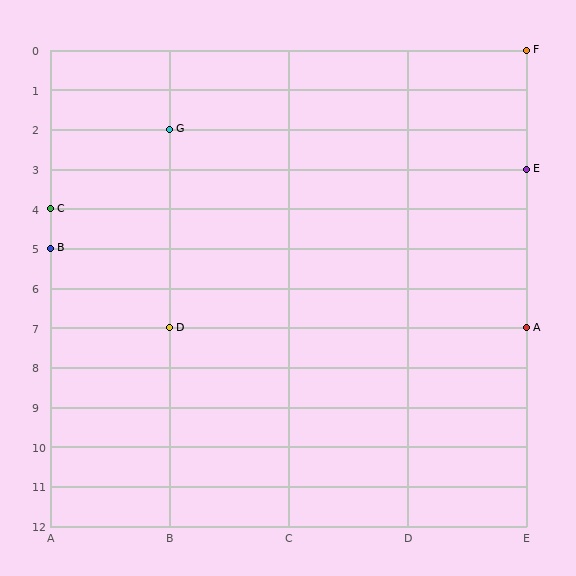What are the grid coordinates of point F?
Point F is at grid coordinates (E, 0).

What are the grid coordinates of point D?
Point D is at grid coordinates (B, 7).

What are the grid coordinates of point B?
Point B is at grid coordinates (A, 5).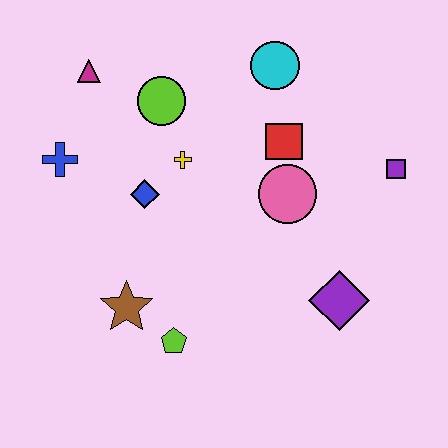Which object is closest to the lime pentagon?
The brown star is closest to the lime pentagon.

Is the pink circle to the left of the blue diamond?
No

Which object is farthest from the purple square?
The blue cross is farthest from the purple square.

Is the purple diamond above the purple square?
No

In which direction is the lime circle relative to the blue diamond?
The lime circle is above the blue diamond.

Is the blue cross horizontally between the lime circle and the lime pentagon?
No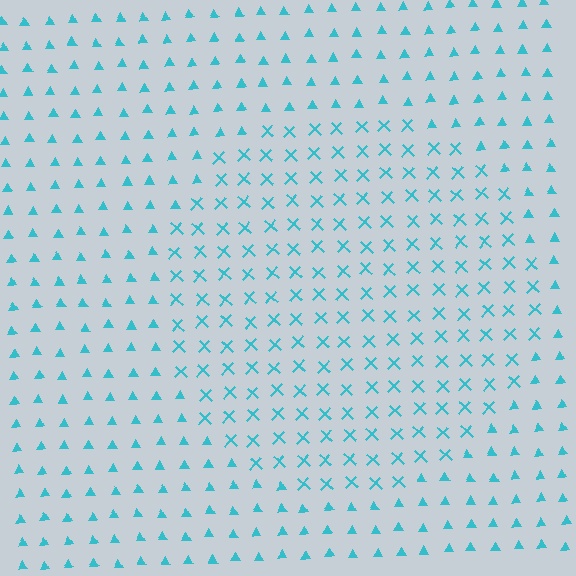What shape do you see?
I see a circle.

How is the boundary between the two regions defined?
The boundary is defined by a change in element shape: X marks inside vs. triangles outside. All elements share the same color and spacing.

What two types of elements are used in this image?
The image uses X marks inside the circle region and triangles outside it.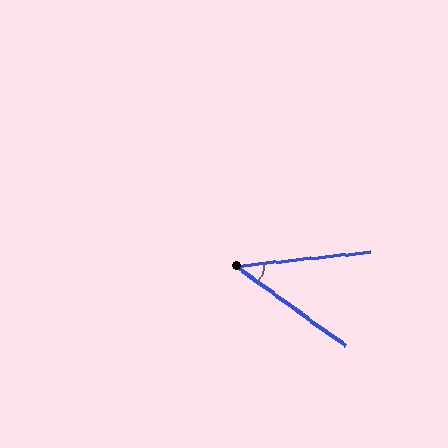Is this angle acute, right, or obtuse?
It is acute.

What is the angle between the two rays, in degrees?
Approximately 42 degrees.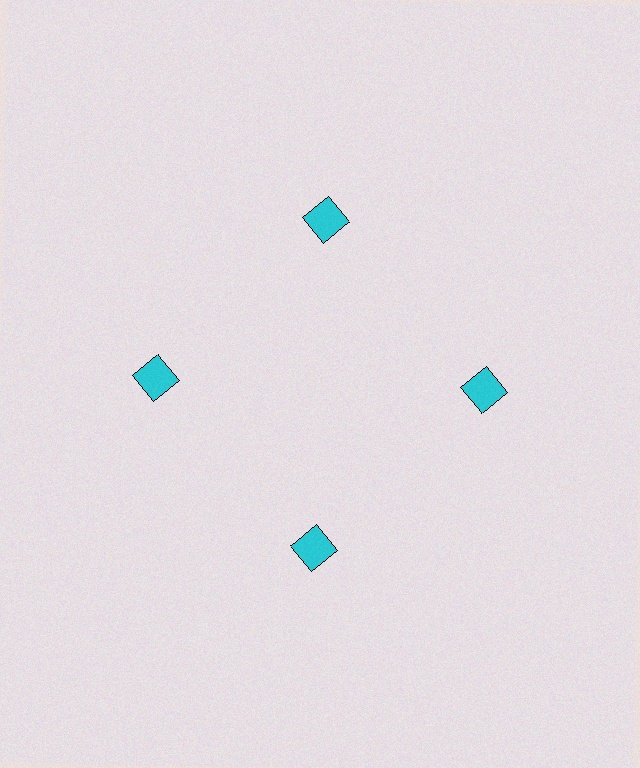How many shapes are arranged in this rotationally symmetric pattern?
There are 4 shapes, arranged in 4 groups of 1.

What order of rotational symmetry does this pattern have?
This pattern has 4-fold rotational symmetry.